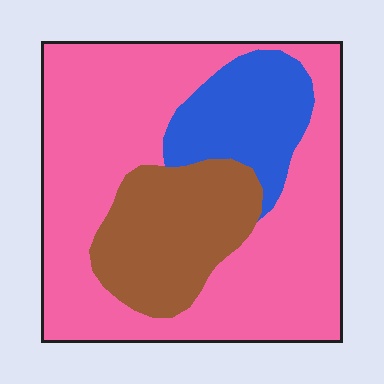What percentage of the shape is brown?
Brown covers 21% of the shape.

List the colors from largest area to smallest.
From largest to smallest: pink, brown, blue.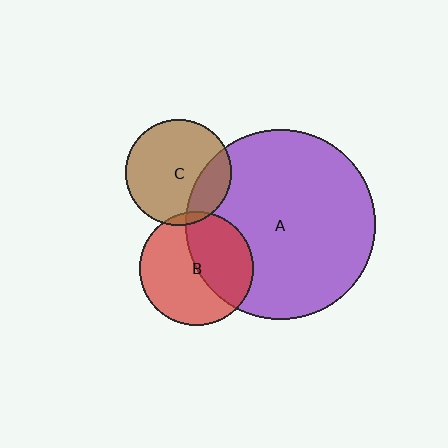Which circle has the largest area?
Circle A (purple).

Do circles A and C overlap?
Yes.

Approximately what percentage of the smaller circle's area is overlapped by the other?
Approximately 25%.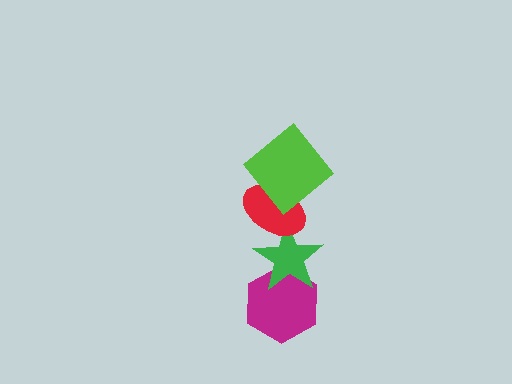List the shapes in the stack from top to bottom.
From top to bottom: the lime diamond, the red ellipse, the green star, the magenta hexagon.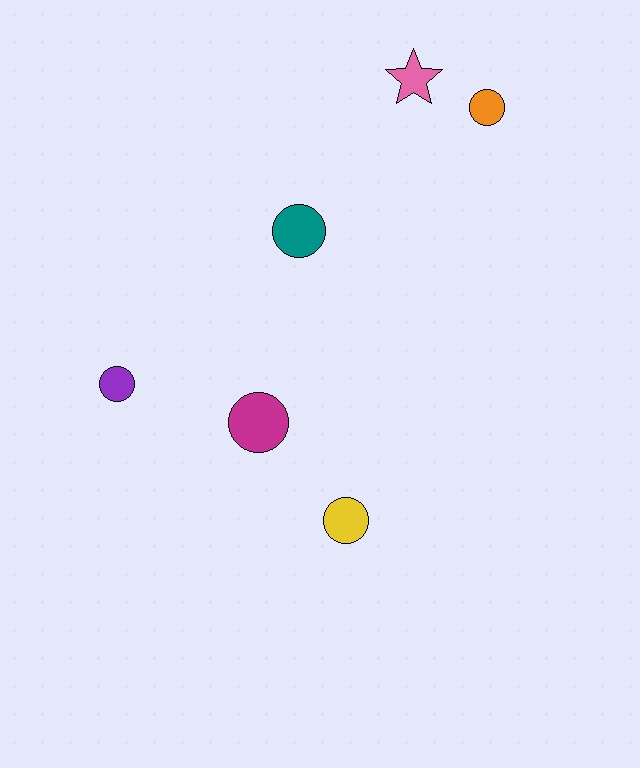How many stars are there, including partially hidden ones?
There is 1 star.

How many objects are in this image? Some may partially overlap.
There are 6 objects.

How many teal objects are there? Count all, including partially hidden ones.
There is 1 teal object.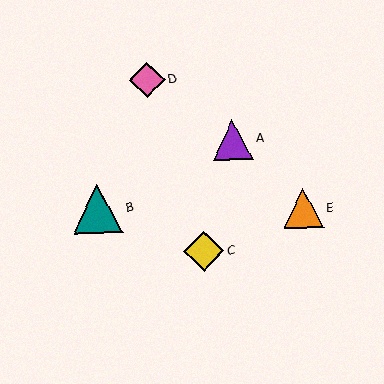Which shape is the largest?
The teal triangle (labeled B) is the largest.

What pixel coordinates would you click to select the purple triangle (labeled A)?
Click at (233, 140) to select the purple triangle A.